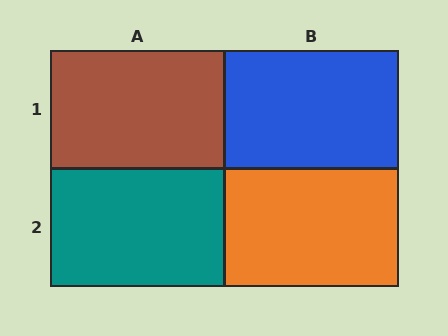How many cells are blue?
1 cell is blue.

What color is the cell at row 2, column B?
Orange.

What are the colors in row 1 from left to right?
Brown, blue.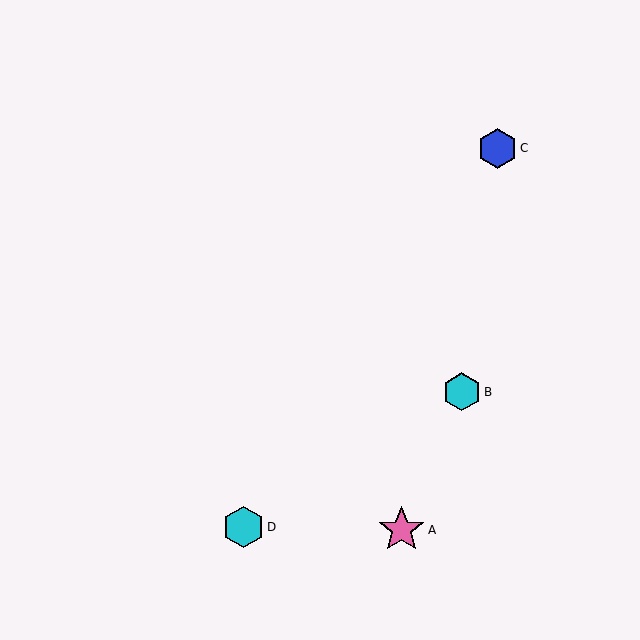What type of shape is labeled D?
Shape D is a cyan hexagon.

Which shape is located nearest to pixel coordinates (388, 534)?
The pink star (labeled A) at (401, 530) is nearest to that location.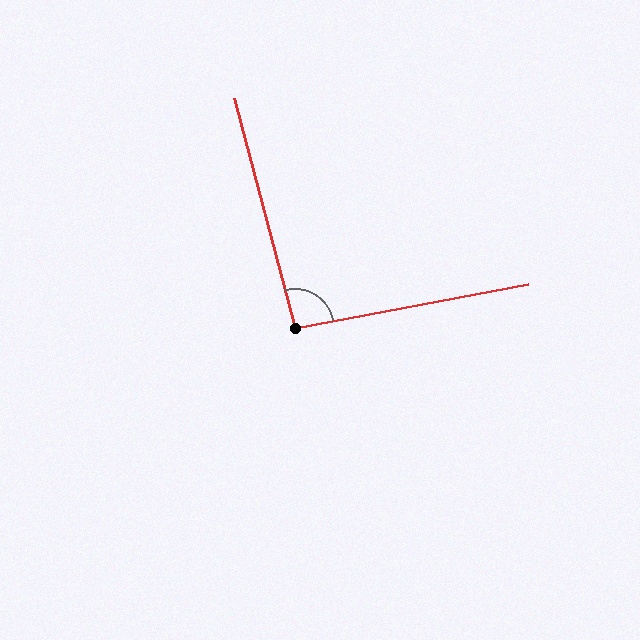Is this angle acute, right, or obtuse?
It is approximately a right angle.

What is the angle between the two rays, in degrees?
Approximately 94 degrees.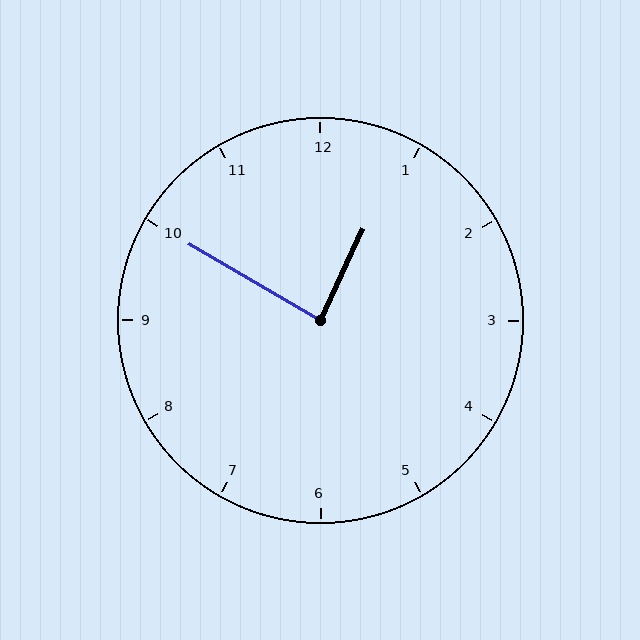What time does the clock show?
12:50.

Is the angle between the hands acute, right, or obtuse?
It is right.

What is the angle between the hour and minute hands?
Approximately 85 degrees.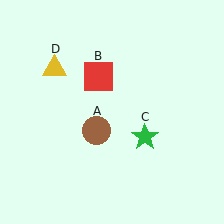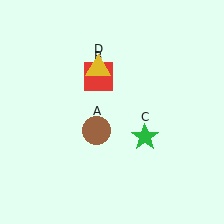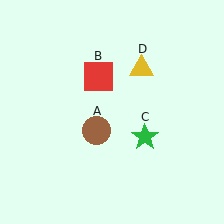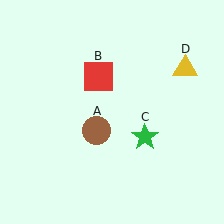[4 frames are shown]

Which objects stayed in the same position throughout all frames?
Brown circle (object A) and red square (object B) and green star (object C) remained stationary.